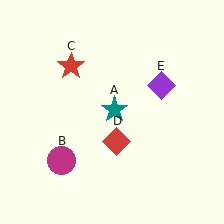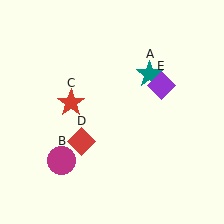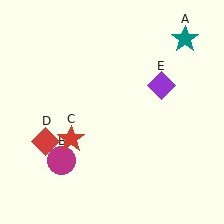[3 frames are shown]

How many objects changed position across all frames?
3 objects changed position: teal star (object A), red star (object C), red diamond (object D).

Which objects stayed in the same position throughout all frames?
Magenta circle (object B) and purple diamond (object E) remained stationary.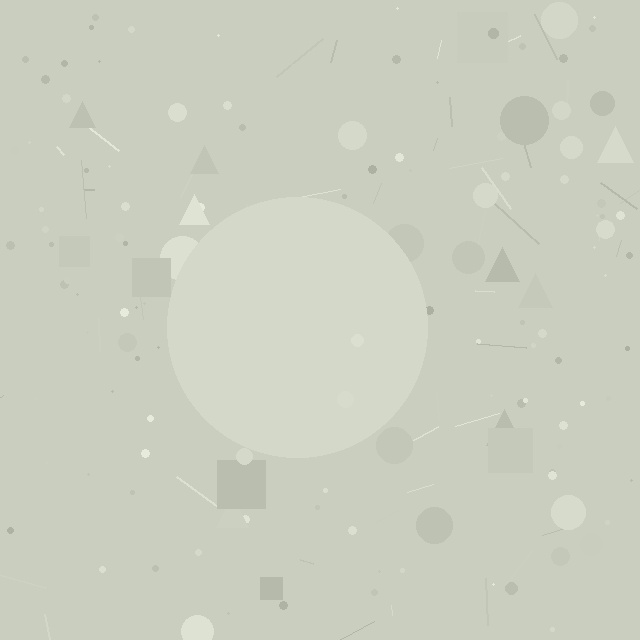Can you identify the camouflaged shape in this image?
The camouflaged shape is a circle.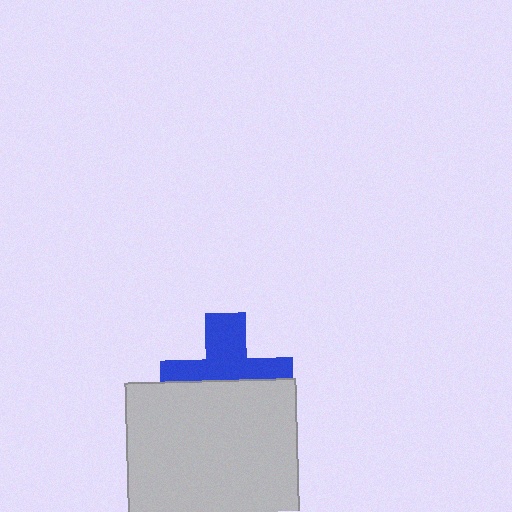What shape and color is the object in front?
The object in front is a light gray rectangle.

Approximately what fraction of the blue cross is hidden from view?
Roughly 49% of the blue cross is hidden behind the light gray rectangle.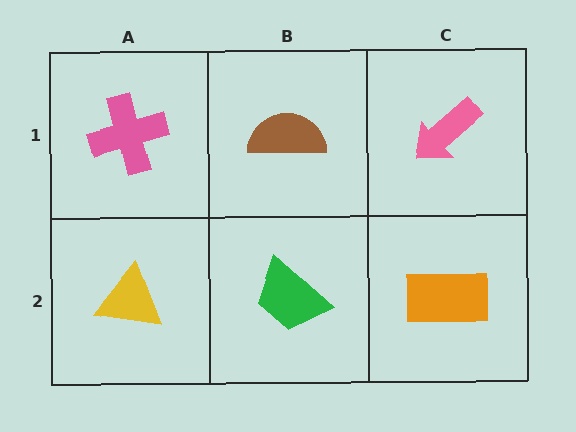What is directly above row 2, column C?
A pink arrow.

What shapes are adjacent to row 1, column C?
An orange rectangle (row 2, column C), a brown semicircle (row 1, column B).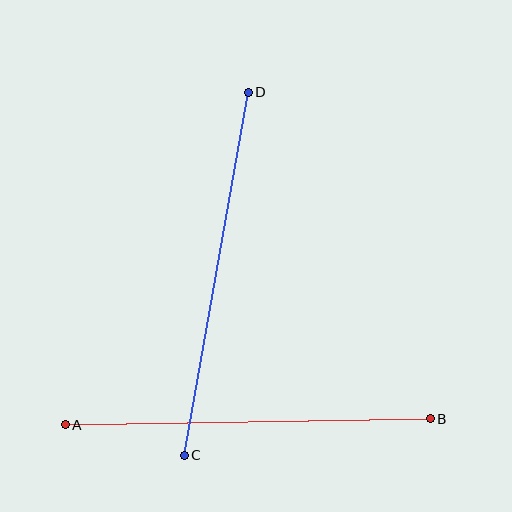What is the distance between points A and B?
The distance is approximately 365 pixels.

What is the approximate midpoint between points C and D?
The midpoint is at approximately (216, 274) pixels.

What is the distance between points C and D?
The distance is approximately 368 pixels.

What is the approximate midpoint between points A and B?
The midpoint is at approximately (248, 422) pixels.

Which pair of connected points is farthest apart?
Points C and D are farthest apart.